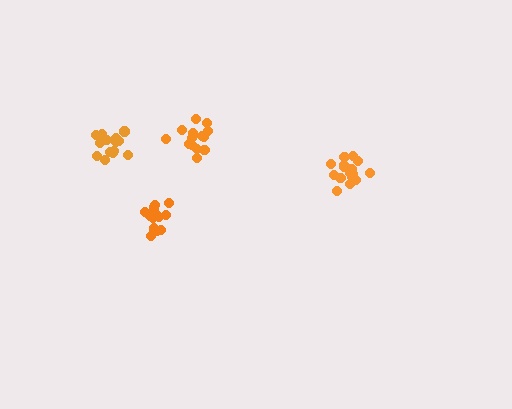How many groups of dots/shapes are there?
There are 4 groups.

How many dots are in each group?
Group 1: 14 dots, Group 2: 17 dots, Group 3: 14 dots, Group 4: 14 dots (59 total).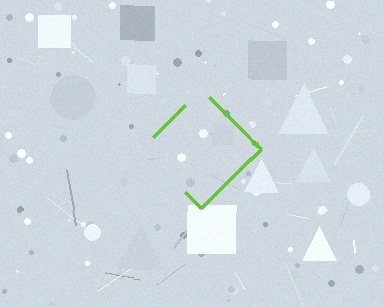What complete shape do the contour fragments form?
The contour fragments form a diamond.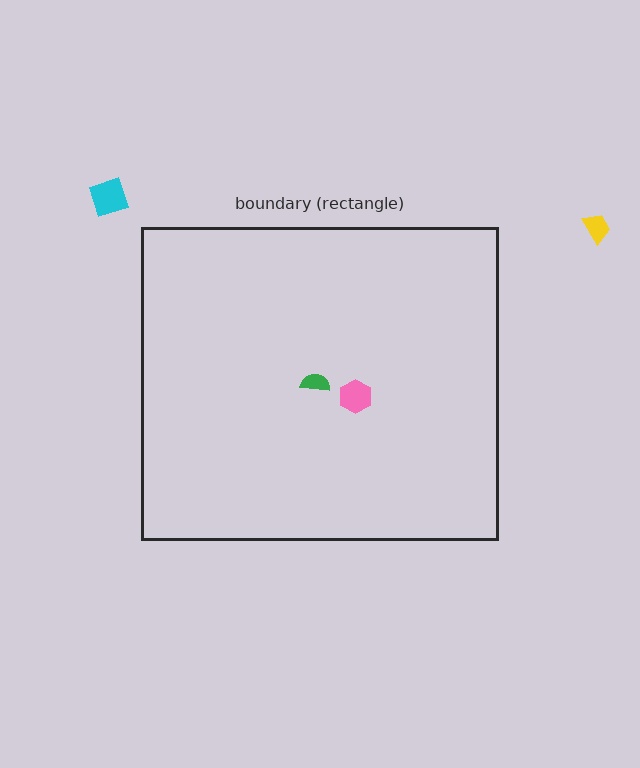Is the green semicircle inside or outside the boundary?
Inside.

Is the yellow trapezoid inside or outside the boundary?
Outside.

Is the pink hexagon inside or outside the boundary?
Inside.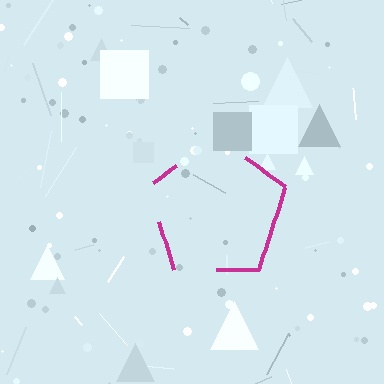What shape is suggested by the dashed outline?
The dashed outline suggests a pentagon.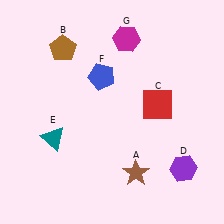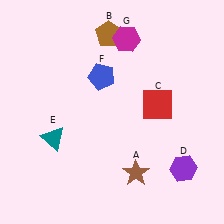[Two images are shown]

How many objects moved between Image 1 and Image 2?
1 object moved between the two images.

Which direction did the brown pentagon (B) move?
The brown pentagon (B) moved right.